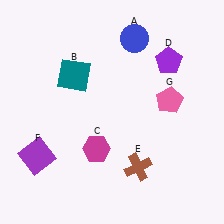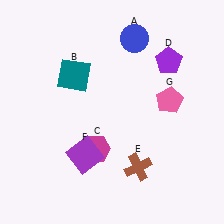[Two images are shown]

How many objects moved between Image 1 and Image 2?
1 object moved between the two images.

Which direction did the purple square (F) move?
The purple square (F) moved right.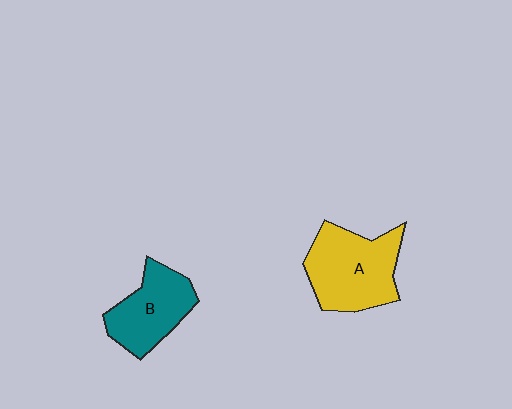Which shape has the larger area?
Shape A (yellow).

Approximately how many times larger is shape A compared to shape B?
Approximately 1.3 times.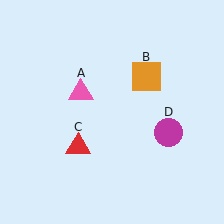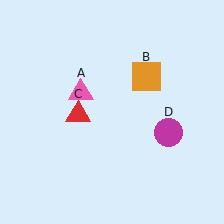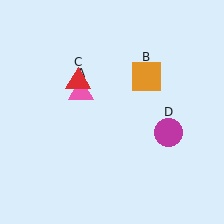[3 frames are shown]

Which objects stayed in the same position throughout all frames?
Pink triangle (object A) and orange square (object B) and magenta circle (object D) remained stationary.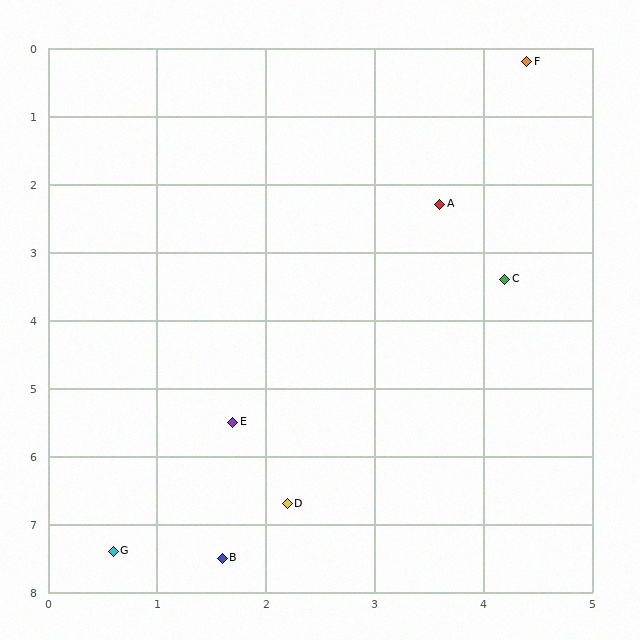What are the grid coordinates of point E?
Point E is at approximately (1.7, 5.5).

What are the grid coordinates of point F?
Point F is at approximately (4.4, 0.2).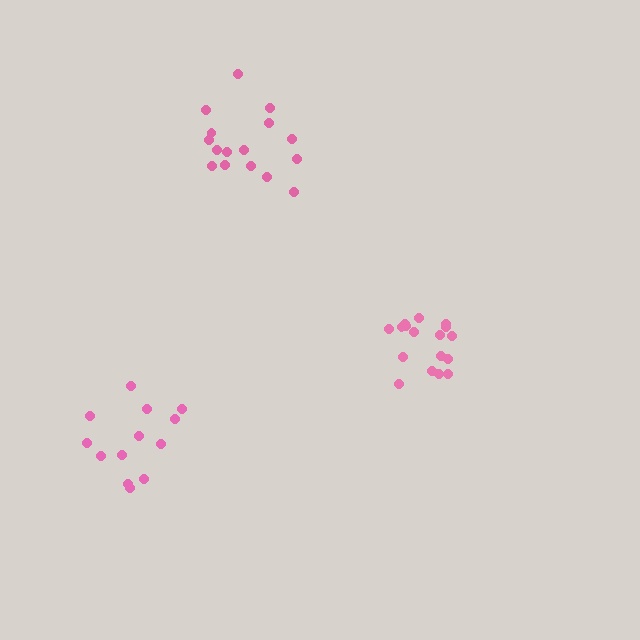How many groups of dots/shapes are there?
There are 3 groups.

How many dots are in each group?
Group 1: 13 dots, Group 2: 16 dots, Group 3: 17 dots (46 total).